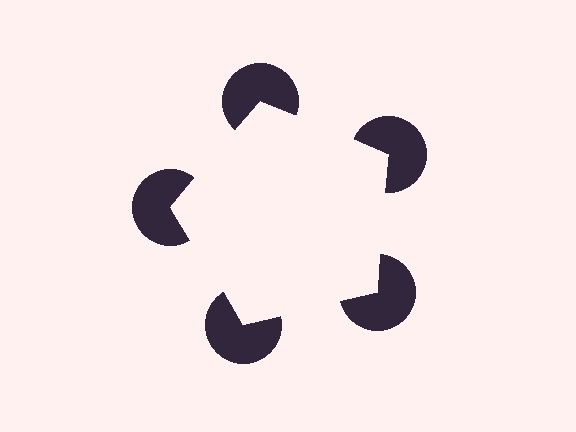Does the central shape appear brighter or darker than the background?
It typically appears slightly brighter than the background, even though no actual brightness change is drawn.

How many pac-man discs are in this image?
There are 5 — one at each vertex of the illusory pentagon.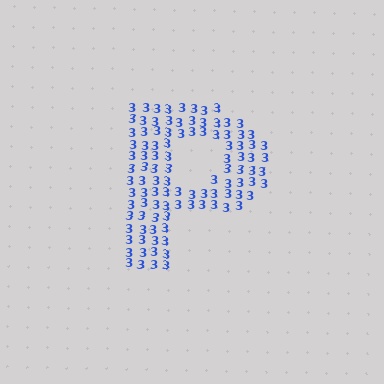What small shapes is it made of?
It is made of small digit 3's.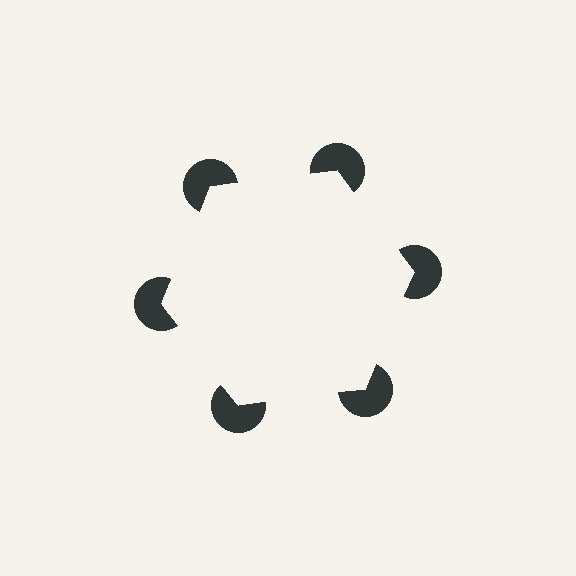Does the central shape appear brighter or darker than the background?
It typically appears slightly brighter than the background, even though no actual brightness change is drawn.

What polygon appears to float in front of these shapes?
An illusory hexagon — its edges are inferred from the aligned wedge cuts in the pac-man discs, not physically drawn.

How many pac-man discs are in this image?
There are 6 — one at each vertex of the illusory hexagon.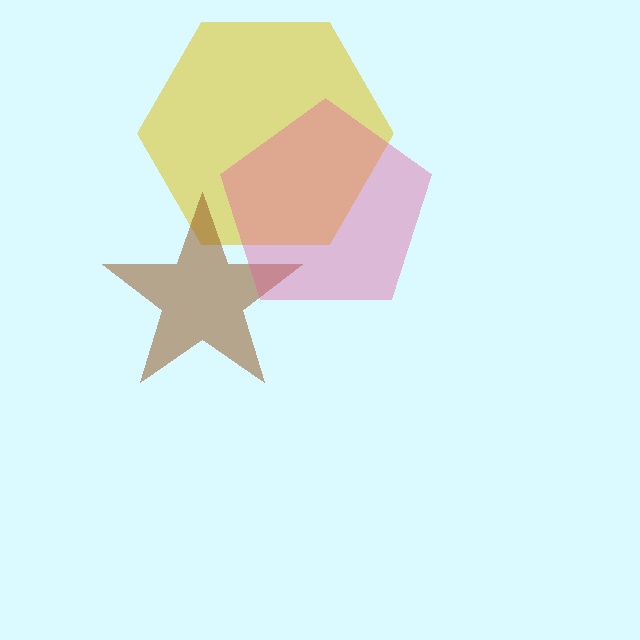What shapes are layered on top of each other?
The layered shapes are: a yellow hexagon, a brown star, a pink pentagon.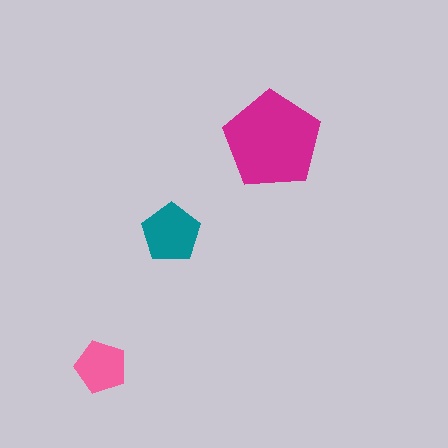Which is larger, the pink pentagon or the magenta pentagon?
The magenta one.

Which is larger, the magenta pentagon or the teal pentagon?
The magenta one.